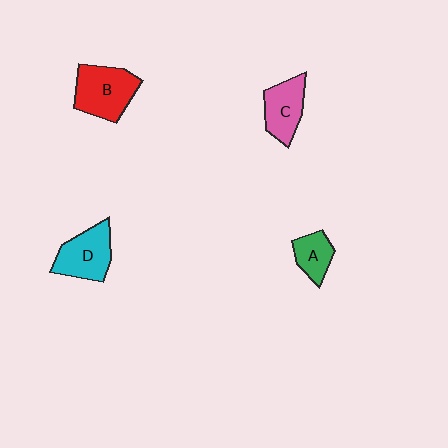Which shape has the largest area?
Shape B (red).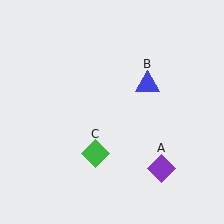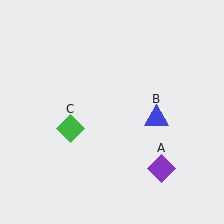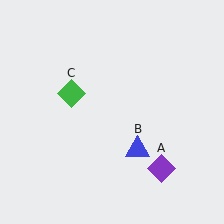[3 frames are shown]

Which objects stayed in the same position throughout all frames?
Purple diamond (object A) remained stationary.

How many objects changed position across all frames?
2 objects changed position: blue triangle (object B), green diamond (object C).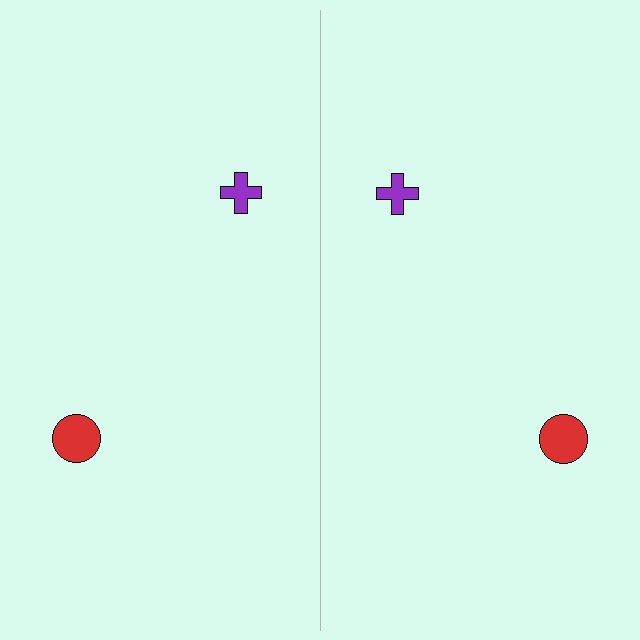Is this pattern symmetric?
Yes, this pattern has bilateral (reflection) symmetry.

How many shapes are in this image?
There are 4 shapes in this image.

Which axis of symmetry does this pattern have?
The pattern has a vertical axis of symmetry running through the center of the image.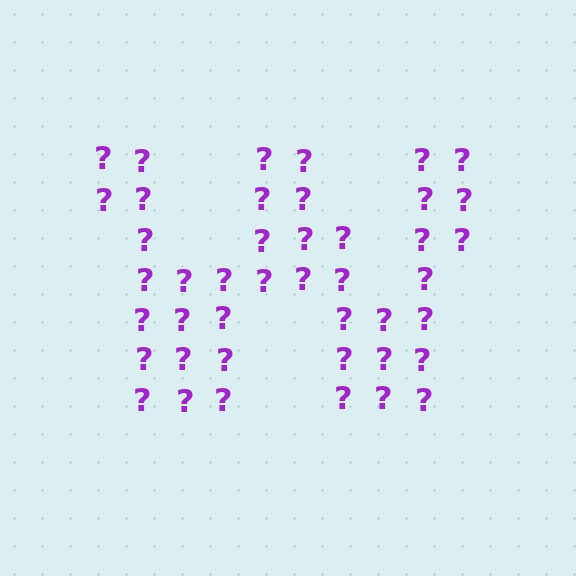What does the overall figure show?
The overall figure shows the letter W.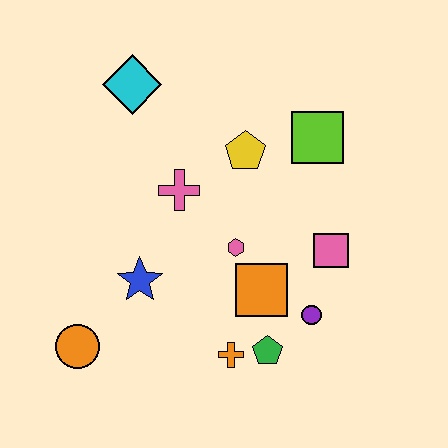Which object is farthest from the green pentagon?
The cyan diamond is farthest from the green pentagon.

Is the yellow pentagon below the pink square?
No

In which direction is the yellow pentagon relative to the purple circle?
The yellow pentagon is above the purple circle.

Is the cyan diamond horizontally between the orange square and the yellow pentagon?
No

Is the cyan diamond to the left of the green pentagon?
Yes